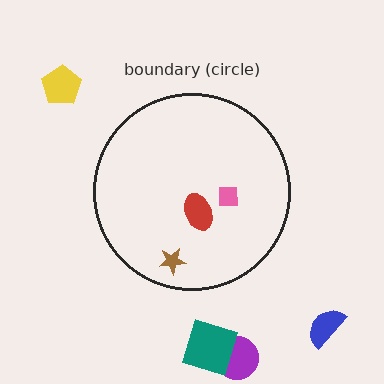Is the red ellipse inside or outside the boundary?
Inside.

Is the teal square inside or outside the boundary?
Outside.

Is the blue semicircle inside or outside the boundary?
Outside.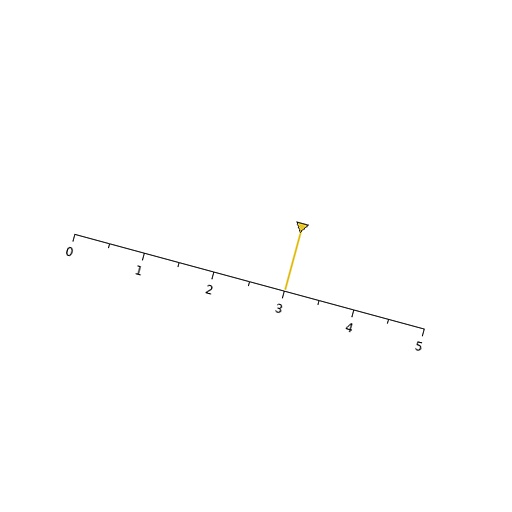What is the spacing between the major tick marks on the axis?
The major ticks are spaced 1 apart.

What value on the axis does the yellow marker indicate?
The marker indicates approximately 3.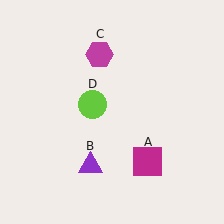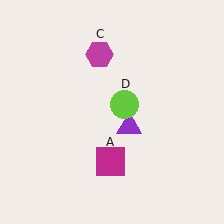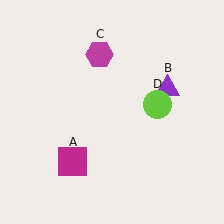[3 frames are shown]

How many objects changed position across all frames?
3 objects changed position: magenta square (object A), purple triangle (object B), lime circle (object D).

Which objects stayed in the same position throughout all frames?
Magenta hexagon (object C) remained stationary.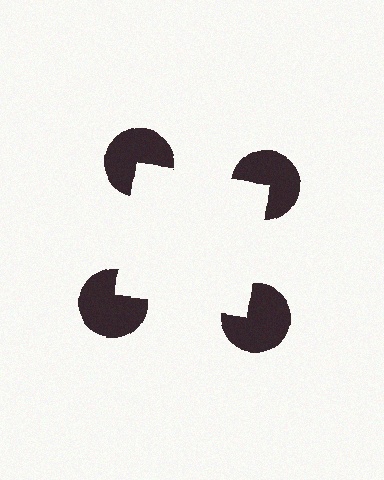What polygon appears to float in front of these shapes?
An illusory square — its edges are inferred from the aligned wedge cuts in the pac-man discs, not physically drawn.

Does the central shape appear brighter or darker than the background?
It typically appears slightly brighter than the background, even though no actual brightness change is drawn.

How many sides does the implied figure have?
4 sides.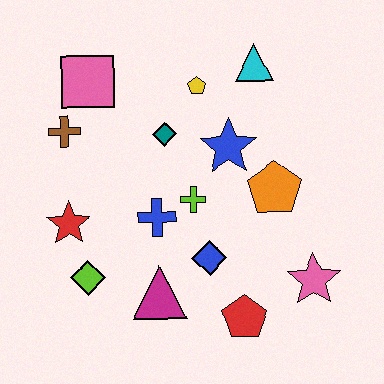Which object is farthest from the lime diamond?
The cyan triangle is farthest from the lime diamond.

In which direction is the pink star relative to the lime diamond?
The pink star is to the right of the lime diamond.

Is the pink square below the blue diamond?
No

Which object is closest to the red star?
The lime diamond is closest to the red star.